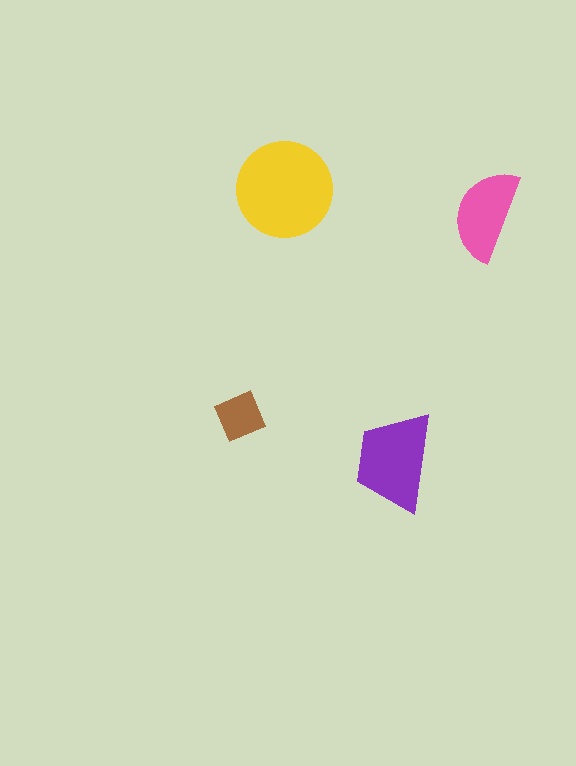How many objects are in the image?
There are 4 objects in the image.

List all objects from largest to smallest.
The yellow circle, the purple trapezoid, the pink semicircle, the brown diamond.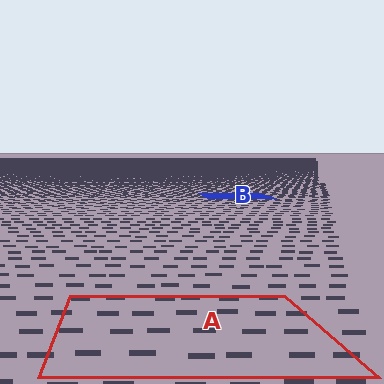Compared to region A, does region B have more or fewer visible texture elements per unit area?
Region B has more texture elements per unit area — they are packed more densely because it is farther away.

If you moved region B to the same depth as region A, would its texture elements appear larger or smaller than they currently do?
They would appear larger. At a closer depth, the same texture elements are projected at a bigger on-screen size.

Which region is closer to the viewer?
Region A is closer. The texture elements there are larger and more spread out.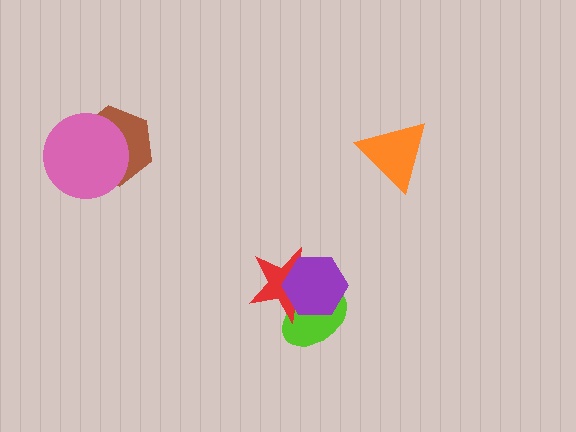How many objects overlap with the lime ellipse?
2 objects overlap with the lime ellipse.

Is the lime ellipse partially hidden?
Yes, it is partially covered by another shape.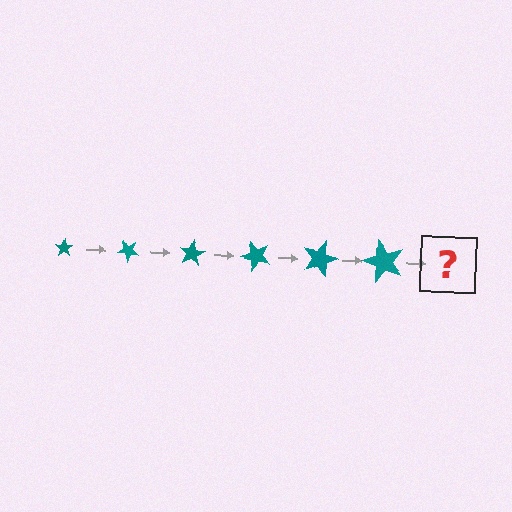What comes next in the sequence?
The next element should be a star, larger than the previous one and rotated 240 degrees from the start.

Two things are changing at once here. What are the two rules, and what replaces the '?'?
The two rules are that the star grows larger each step and it rotates 40 degrees each step. The '?' should be a star, larger than the previous one and rotated 240 degrees from the start.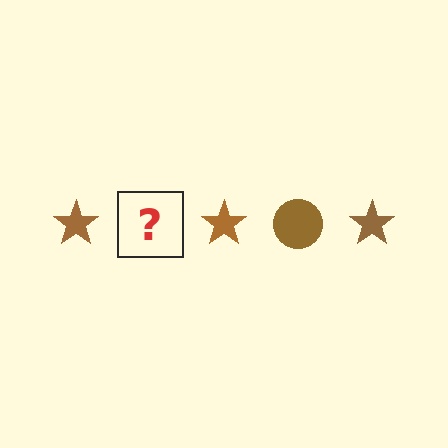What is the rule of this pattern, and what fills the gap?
The rule is that the pattern cycles through star, circle shapes in brown. The gap should be filled with a brown circle.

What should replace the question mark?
The question mark should be replaced with a brown circle.